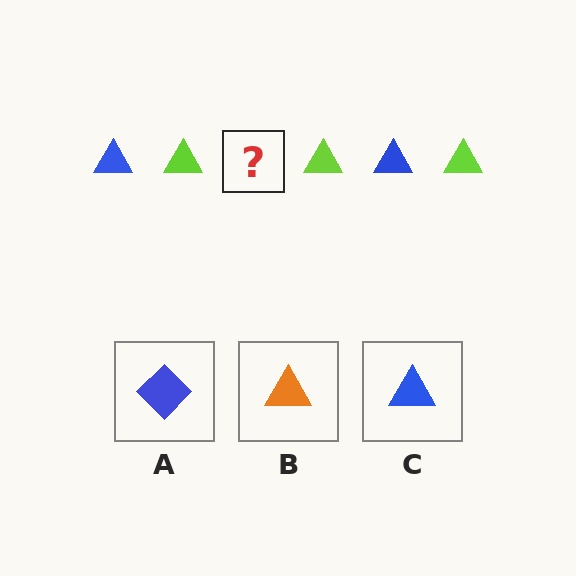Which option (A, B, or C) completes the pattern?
C.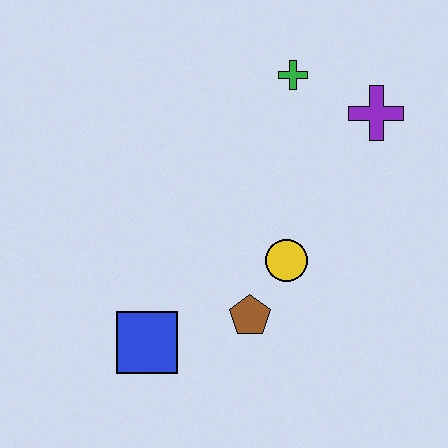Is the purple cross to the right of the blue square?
Yes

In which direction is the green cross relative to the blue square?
The green cross is above the blue square.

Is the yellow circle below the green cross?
Yes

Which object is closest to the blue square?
The brown pentagon is closest to the blue square.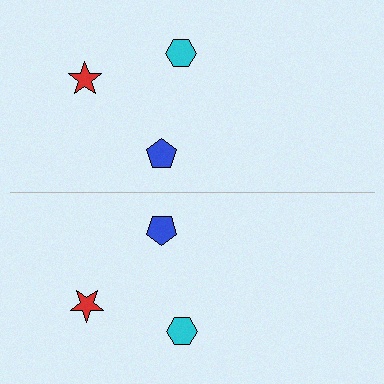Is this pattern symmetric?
Yes, this pattern has bilateral (reflection) symmetry.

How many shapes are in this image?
There are 6 shapes in this image.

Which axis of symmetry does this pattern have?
The pattern has a horizontal axis of symmetry running through the center of the image.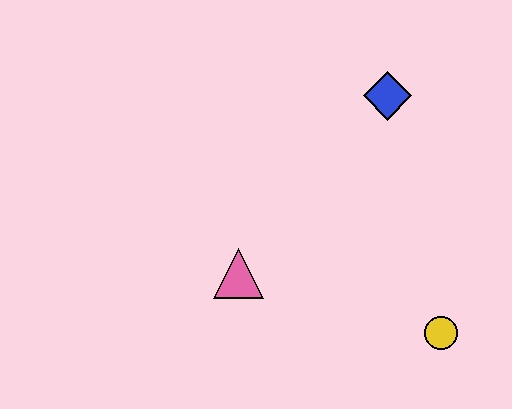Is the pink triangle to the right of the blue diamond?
No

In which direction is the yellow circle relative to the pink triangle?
The yellow circle is to the right of the pink triangle.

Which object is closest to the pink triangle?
The yellow circle is closest to the pink triangle.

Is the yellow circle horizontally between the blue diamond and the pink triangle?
No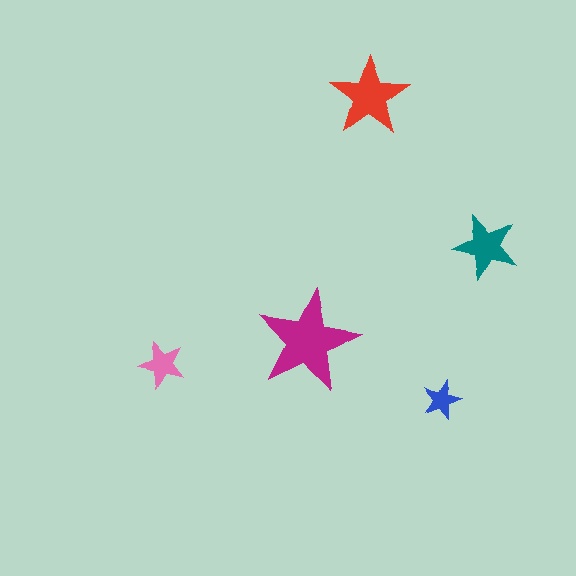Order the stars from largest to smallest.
the magenta one, the red one, the teal one, the pink one, the blue one.